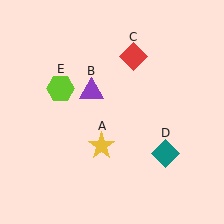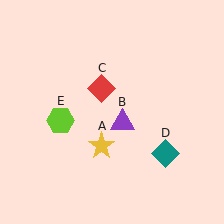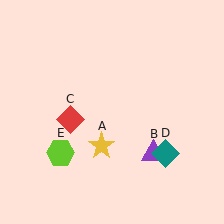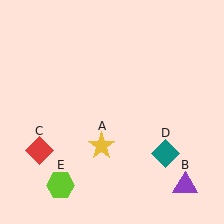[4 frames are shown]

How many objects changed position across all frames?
3 objects changed position: purple triangle (object B), red diamond (object C), lime hexagon (object E).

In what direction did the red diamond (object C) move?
The red diamond (object C) moved down and to the left.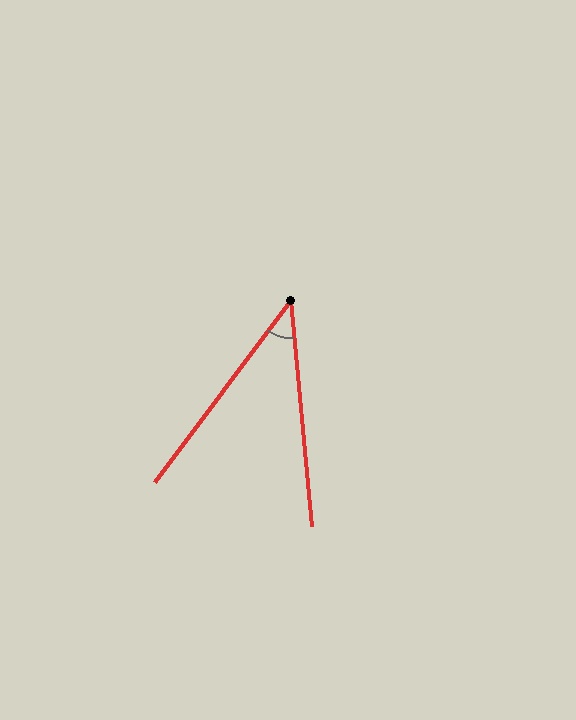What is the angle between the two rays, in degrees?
Approximately 42 degrees.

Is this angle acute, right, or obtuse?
It is acute.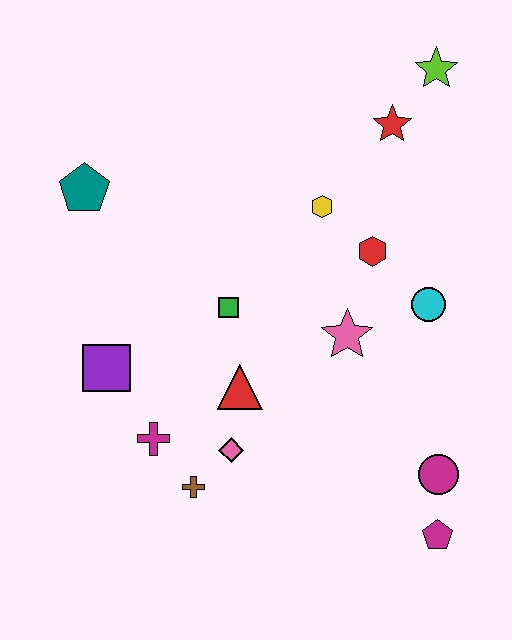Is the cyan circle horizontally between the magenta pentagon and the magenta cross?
Yes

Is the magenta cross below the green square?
Yes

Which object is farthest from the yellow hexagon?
The magenta pentagon is farthest from the yellow hexagon.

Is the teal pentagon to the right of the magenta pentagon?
No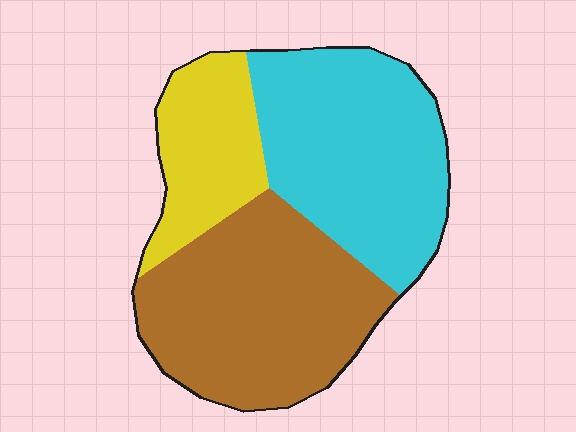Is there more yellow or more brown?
Brown.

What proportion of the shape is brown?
Brown covers around 40% of the shape.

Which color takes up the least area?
Yellow, at roughly 20%.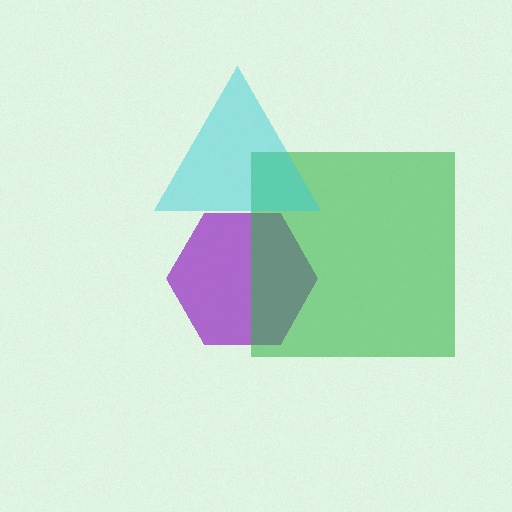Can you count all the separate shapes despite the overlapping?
Yes, there are 3 separate shapes.